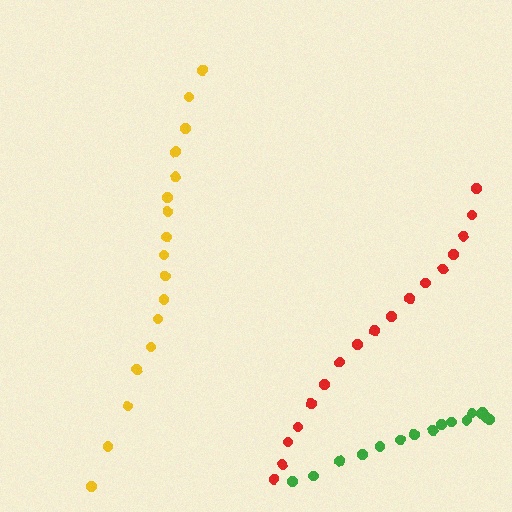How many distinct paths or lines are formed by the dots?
There are 3 distinct paths.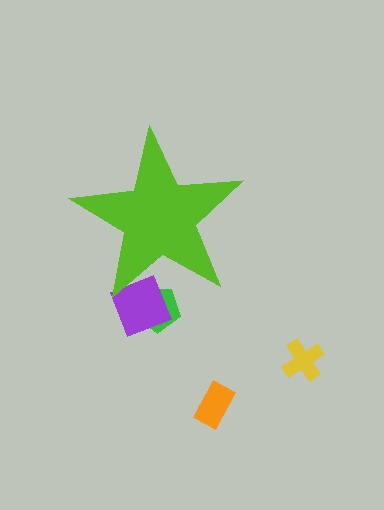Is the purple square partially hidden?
Yes, the purple square is partially hidden behind the lime star.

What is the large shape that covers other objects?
A lime star.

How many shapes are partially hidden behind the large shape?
2 shapes are partially hidden.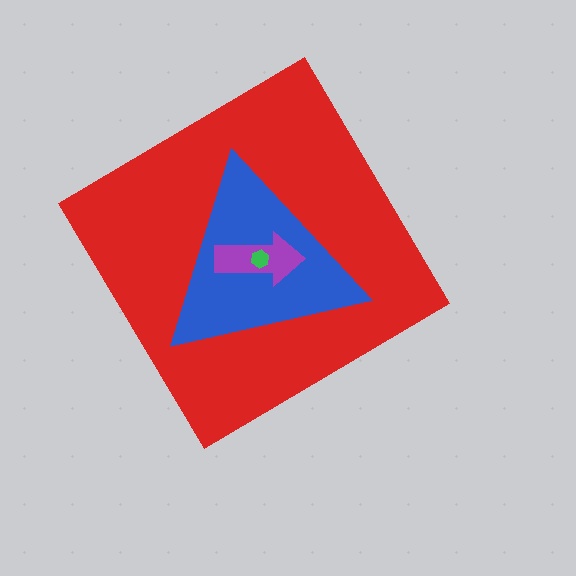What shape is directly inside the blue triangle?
The purple arrow.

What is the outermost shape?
The red diamond.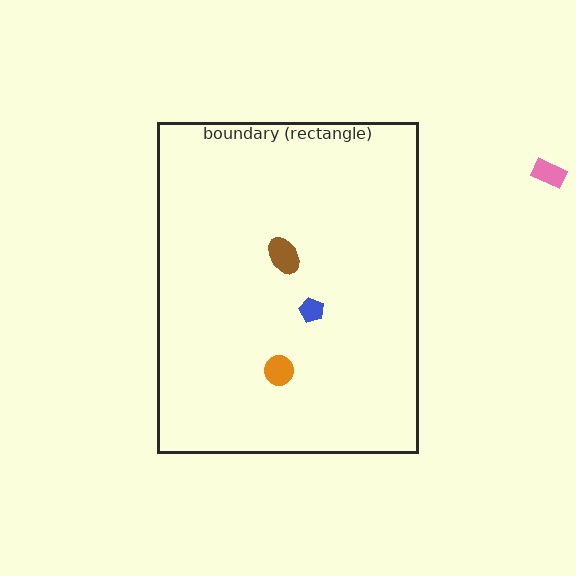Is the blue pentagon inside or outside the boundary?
Inside.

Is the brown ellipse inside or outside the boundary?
Inside.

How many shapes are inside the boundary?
3 inside, 1 outside.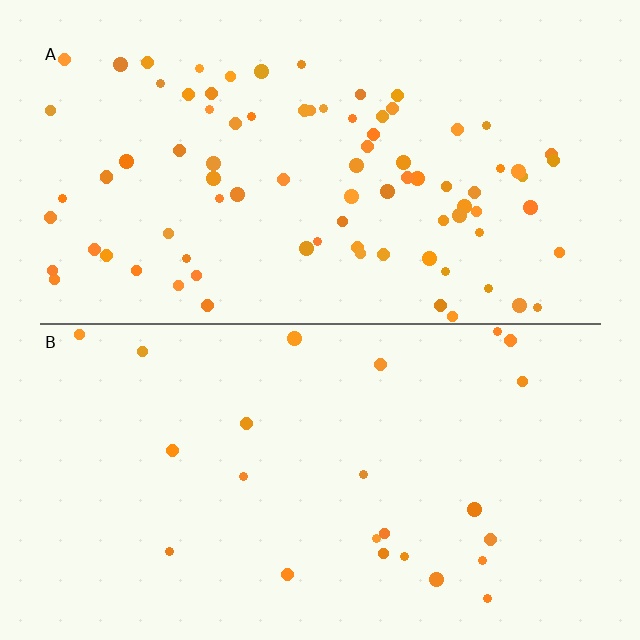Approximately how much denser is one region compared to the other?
Approximately 3.6× — region A over region B.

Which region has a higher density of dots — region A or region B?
A (the top).